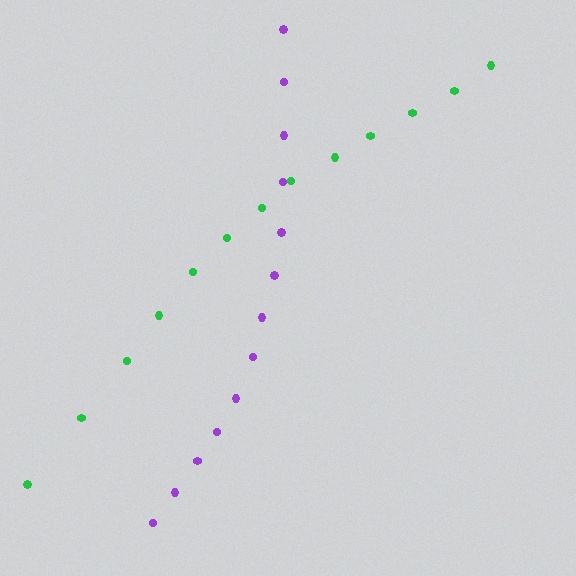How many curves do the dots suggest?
There are 2 distinct paths.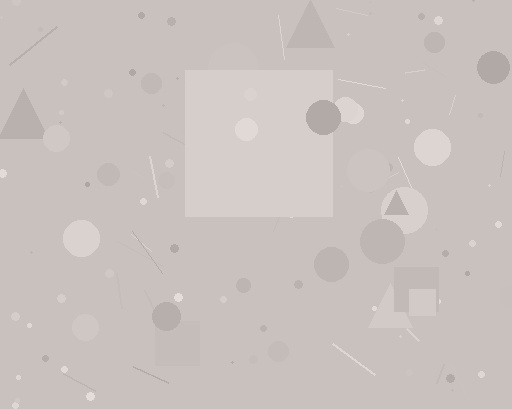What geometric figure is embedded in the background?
A square is embedded in the background.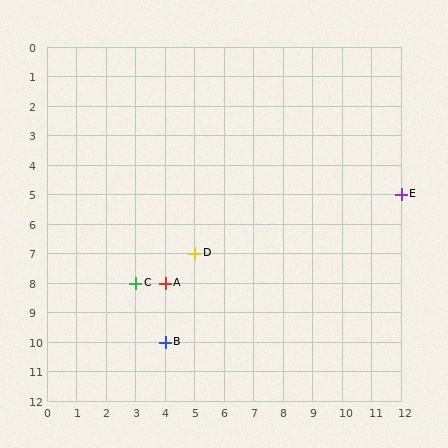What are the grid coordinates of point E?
Point E is at grid coordinates (12, 5).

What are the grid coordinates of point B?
Point B is at grid coordinates (4, 10).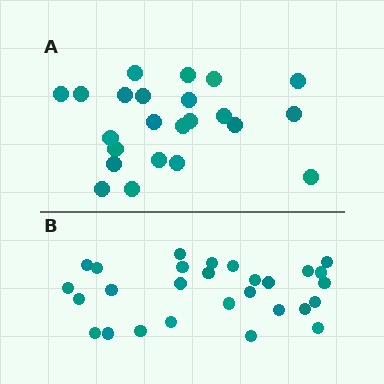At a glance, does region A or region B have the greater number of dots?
Region B (the bottom region) has more dots.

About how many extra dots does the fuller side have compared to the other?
Region B has about 5 more dots than region A.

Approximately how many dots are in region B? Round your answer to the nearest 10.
About 30 dots. (The exact count is 28, which rounds to 30.)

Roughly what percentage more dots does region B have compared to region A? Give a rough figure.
About 20% more.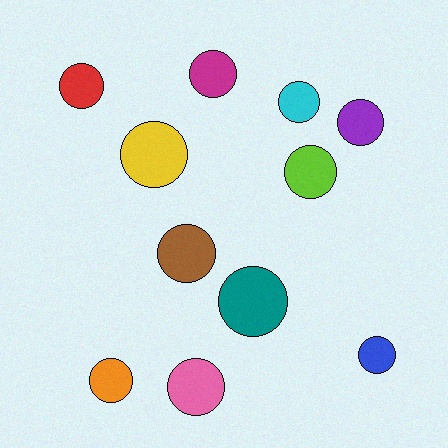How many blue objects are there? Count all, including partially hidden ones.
There is 1 blue object.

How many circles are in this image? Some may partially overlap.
There are 11 circles.